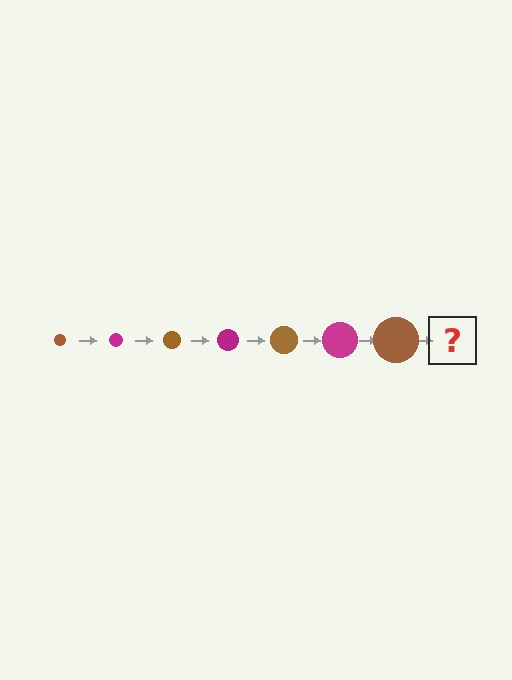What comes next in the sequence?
The next element should be a magenta circle, larger than the previous one.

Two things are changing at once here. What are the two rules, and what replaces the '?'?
The two rules are that the circle grows larger each step and the color cycles through brown and magenta. The '?' should be a magenta circle, larger than the previous one.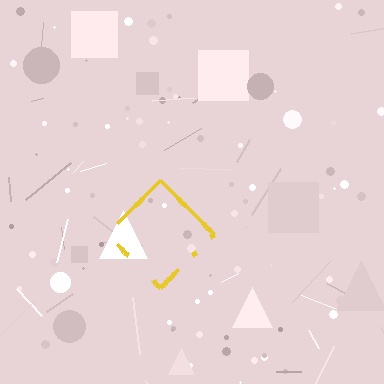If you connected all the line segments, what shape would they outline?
They would outline a diamond.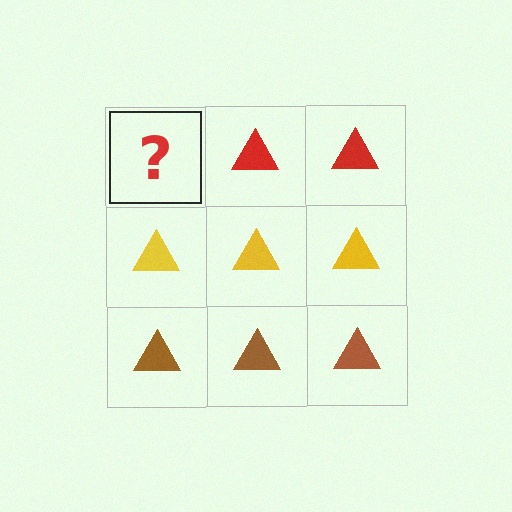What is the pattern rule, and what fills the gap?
The rule is that each row has a consistent color. The gap should be filled with a red triangle.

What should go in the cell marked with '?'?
The missing cell should contain a red triangle.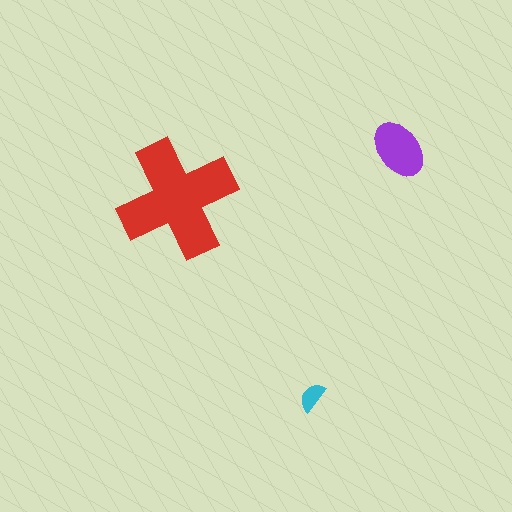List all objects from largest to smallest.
The red cross, the purple ellipse, the cyan semicircle.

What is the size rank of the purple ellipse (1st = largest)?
2nd.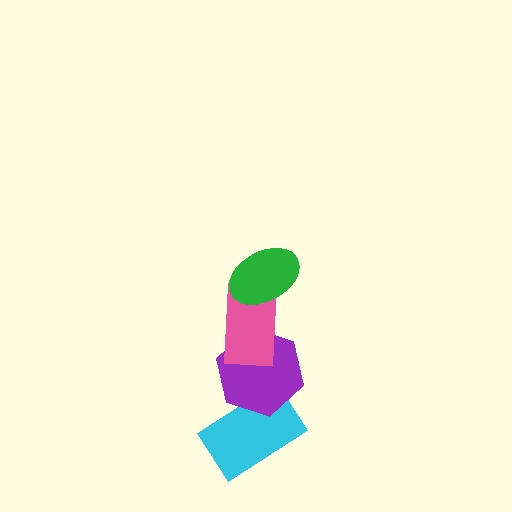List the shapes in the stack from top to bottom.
From top to bottom: the green ellipse, the pink rectangle, the purple hexagon, the cyan rectangle.